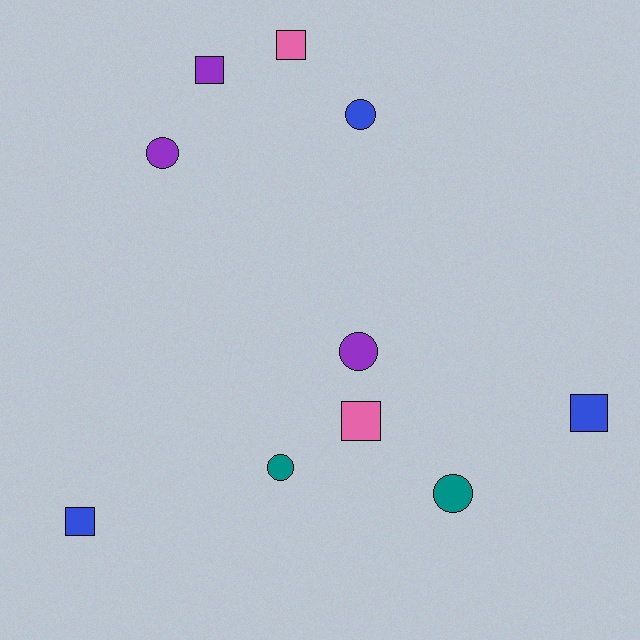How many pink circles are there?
There are no pink circles.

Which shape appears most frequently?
Square, with 5 objects.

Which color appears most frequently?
Blue, with 3 objects.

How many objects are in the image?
There are 10 objects.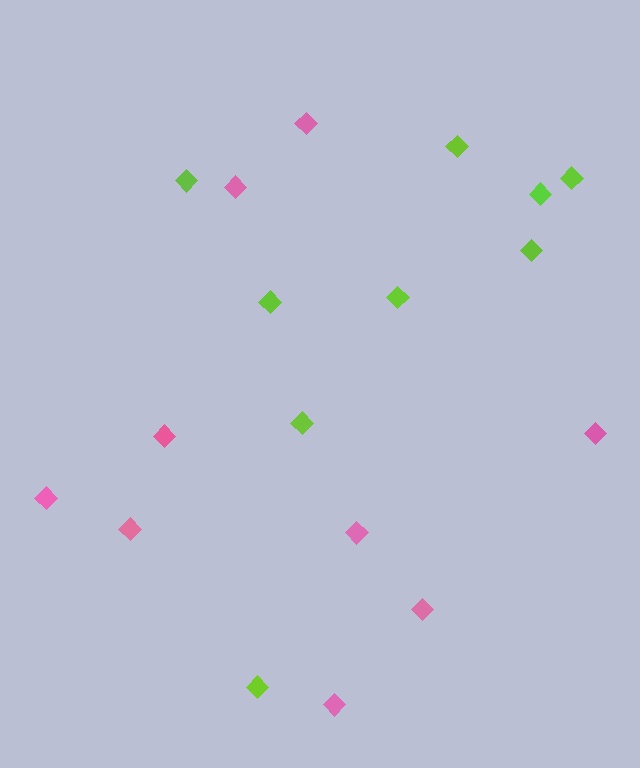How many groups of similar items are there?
There are 2 groups: one group of lime diamonds (9) and one group of pink diamonds (9).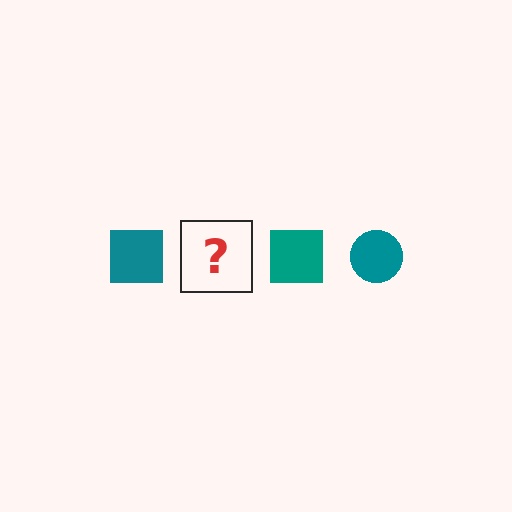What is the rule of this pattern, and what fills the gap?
The rule is that the pattern cycles through square, circle shapes in teal. The gap should be filled with a teal circle.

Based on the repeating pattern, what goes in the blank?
The blank should be a teal circle.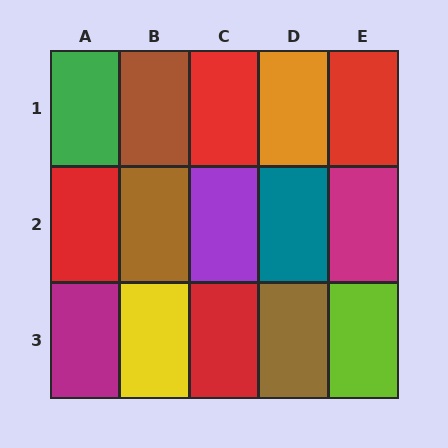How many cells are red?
4 cells are red.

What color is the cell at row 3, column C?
Red.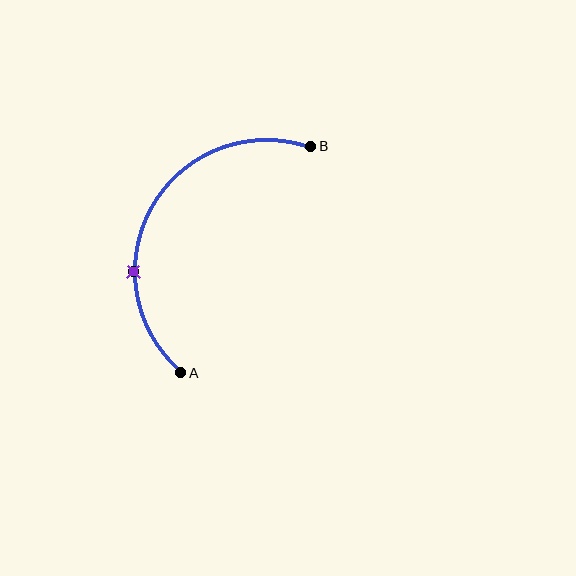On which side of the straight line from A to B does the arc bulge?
The arc bulges to the left of the straight line connecting A and B.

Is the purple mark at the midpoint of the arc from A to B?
No. The purple mark lies on the arc but is closer to endpoint A. The arc midpoint would be at the point on the curve equidistant along the arc from both A and B.